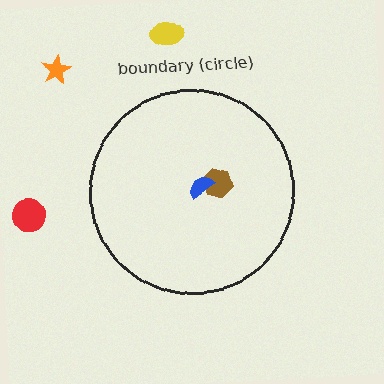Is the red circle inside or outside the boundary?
Outside.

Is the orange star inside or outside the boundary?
Outside.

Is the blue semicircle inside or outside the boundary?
Inside.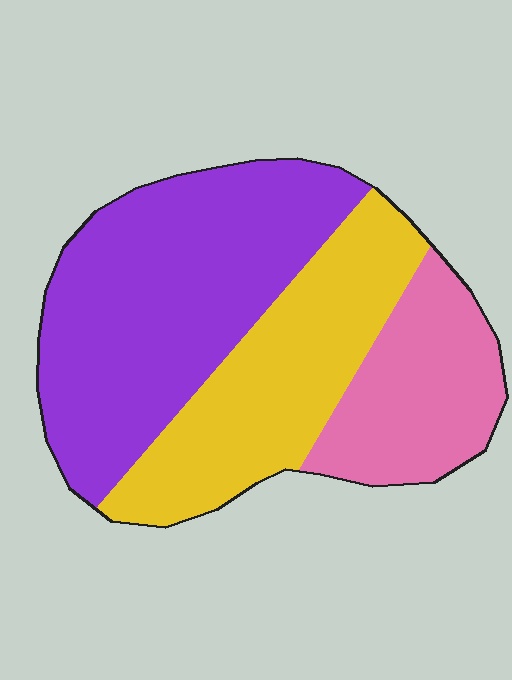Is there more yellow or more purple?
Purple.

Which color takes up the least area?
Pink, at roughly 20%.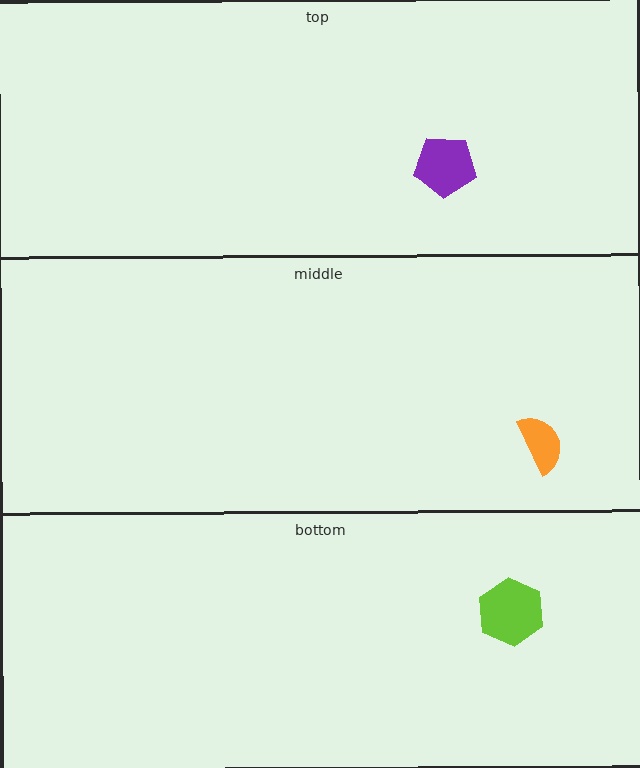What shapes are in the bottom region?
The lime hexagon.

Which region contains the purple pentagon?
The top region.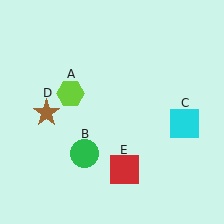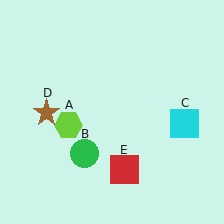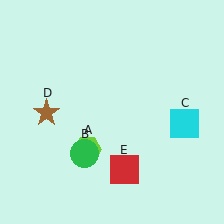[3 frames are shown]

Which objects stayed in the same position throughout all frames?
Green circle (object B) and cyan square (object C) and brown star (object D) and red square (object E) remained stationary.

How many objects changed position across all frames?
1 object changed position: lime hexagon (object A).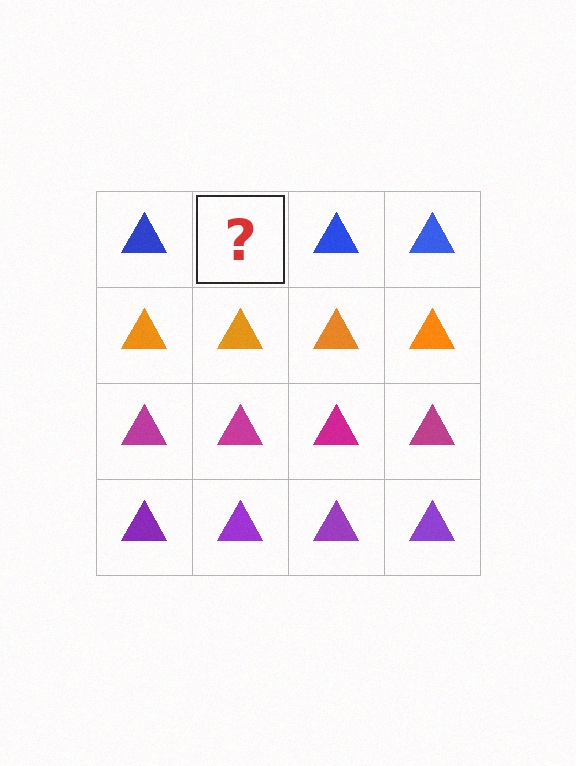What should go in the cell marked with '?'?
The missing cell should contain a blue triangle.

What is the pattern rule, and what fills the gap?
The rule is that each row has a consistent color. The gap should be filled with a blue triangle.